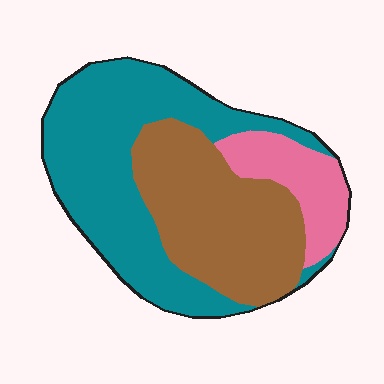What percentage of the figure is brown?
Brown covers 37% of the figure.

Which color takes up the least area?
Pink, at roughly 15%.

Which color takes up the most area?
Teal, at roughly 50%.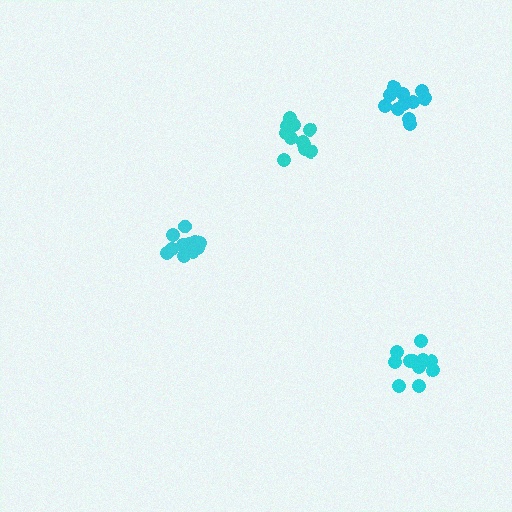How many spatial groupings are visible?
There are 4 spatial groupings.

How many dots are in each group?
Group 1: 13 dots, Group 2: 12 dots, Group 3: 11 dots, Group 4: 12 dots (48 total).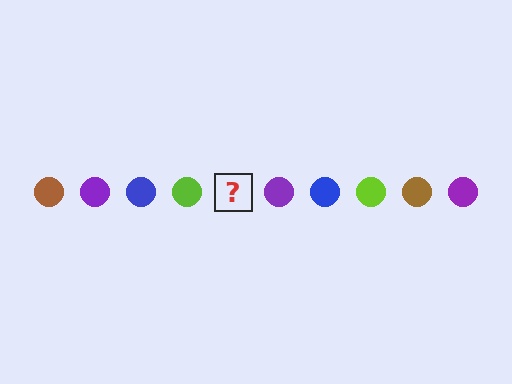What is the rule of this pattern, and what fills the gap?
The rule is that the pattern cycles through brown, purple, blue, lime circles. The gap should be filled with a brown circle.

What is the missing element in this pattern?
The missing element is a brown circle.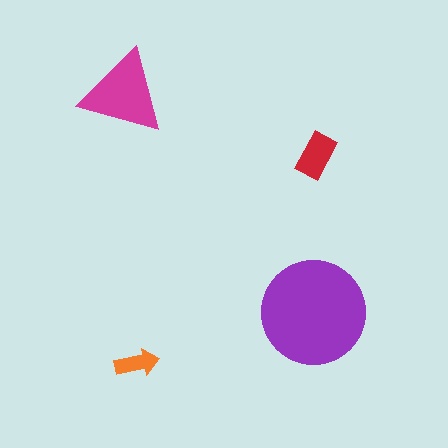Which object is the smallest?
The orange arrow.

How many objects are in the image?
There are 4 objects in the image.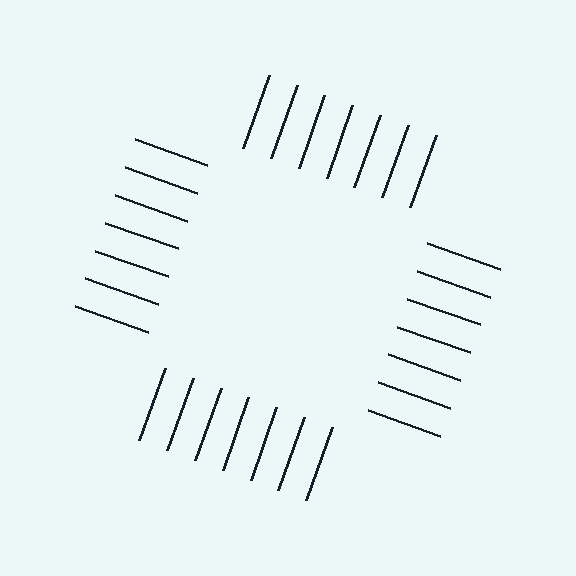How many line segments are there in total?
28 — 7 along each of the 4 edges.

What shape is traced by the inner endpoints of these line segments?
An illusory square — the line segments terminate on its edges but no continuous stroke is drawn.